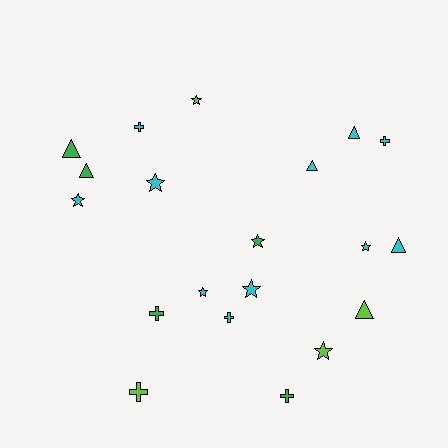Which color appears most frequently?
Cyan, with 11 objects.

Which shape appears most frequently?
Star, with 8 objects.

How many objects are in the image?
There are 20 objects.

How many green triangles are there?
There are 2 green triangles.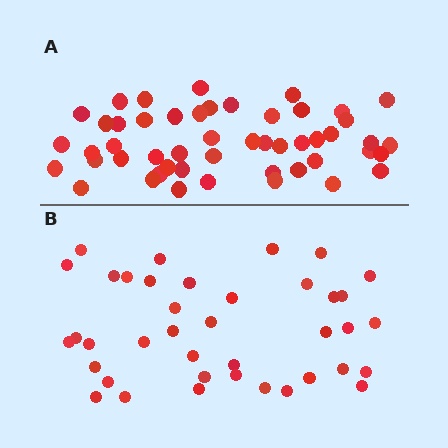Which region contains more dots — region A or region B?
Region A (the top region) has more dots.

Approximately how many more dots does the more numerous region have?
Region A has roughly 12 or so more dots than region B.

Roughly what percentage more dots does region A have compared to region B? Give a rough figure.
About 30% more.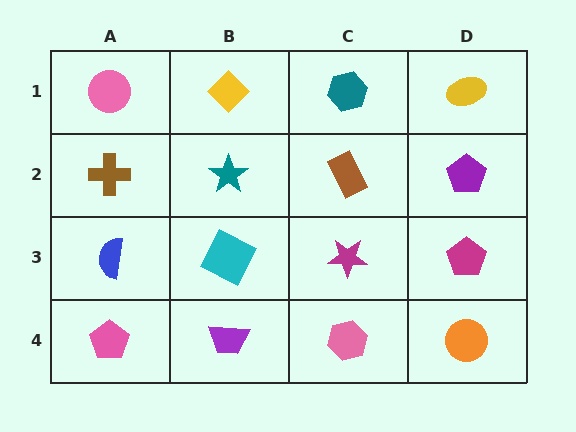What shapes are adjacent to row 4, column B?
A cyan square (row 3, column B), a pink pentagon (row 4, column A), a pink hexagon (row 4, column C).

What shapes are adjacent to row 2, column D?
A yellow ellipse (row 1, column D), a magenta pentagon (row 3, column D), a brown rectangle (row 2, column C).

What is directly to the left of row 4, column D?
A pink hexagon.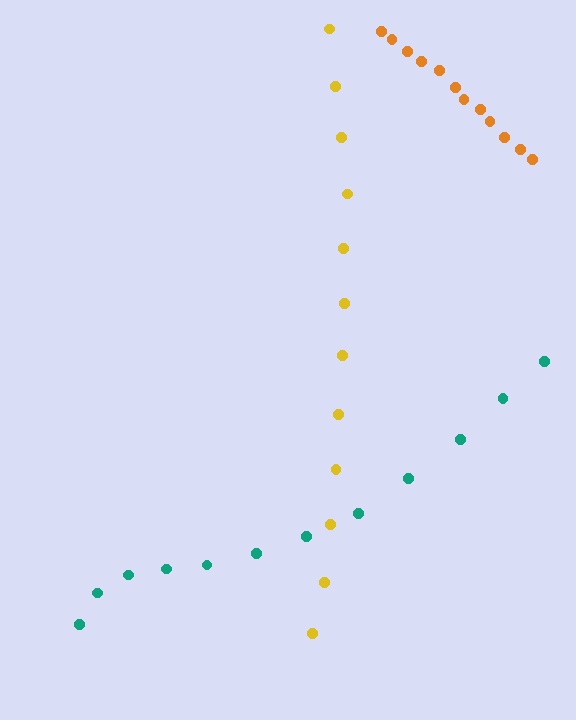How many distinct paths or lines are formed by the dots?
There are 3 distinct paths.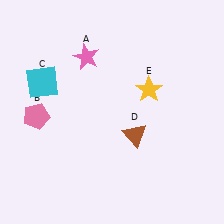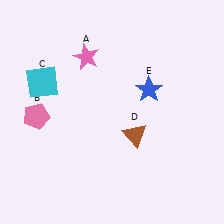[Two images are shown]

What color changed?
The star (E) changed from yellow in Image 1 to blue in Image 2.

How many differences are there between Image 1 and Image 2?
There is 1 difference between the two images.